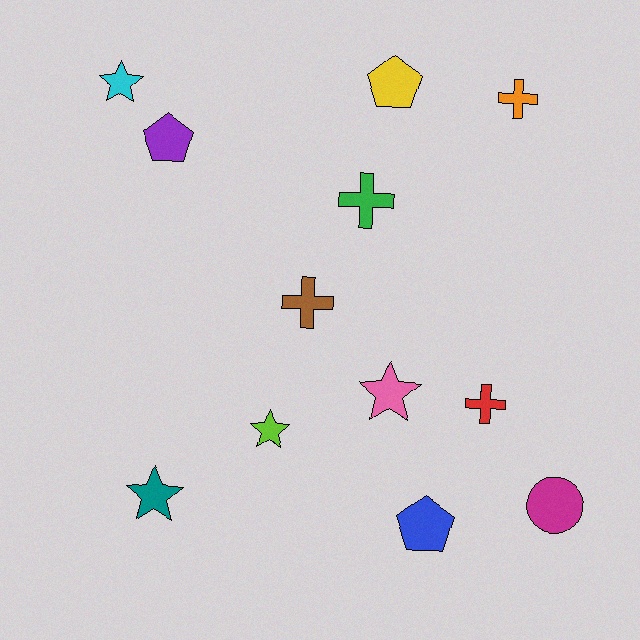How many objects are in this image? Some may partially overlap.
There are 12 objects.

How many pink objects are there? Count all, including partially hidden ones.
There is 1 pink object.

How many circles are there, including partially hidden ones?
There is 1 circle.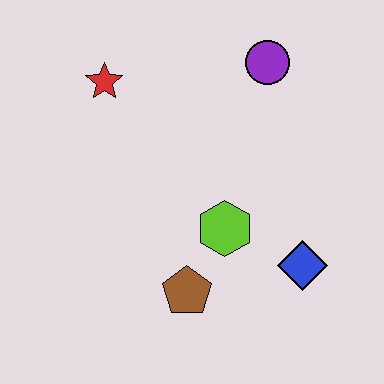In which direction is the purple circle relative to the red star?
The purple circle is to the right of the red star.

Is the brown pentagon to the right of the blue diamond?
No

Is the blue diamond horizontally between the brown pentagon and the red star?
No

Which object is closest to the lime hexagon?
The brown pentagon is closest to the lime hexagon.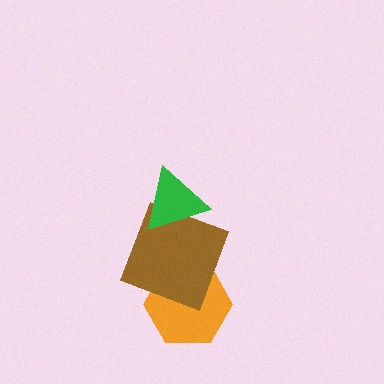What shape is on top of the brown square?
The green triangle is on top of the brown square.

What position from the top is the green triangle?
The green triangle is 1st from the top.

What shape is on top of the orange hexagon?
The brown square is on top of the orange hexagon.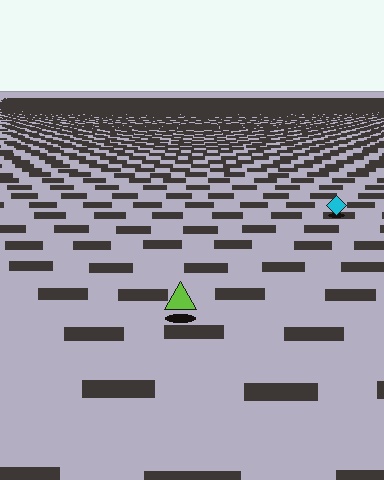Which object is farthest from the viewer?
The cyan diamond is farthest from the viewer. It appears smaller and the ground texture around it is denser.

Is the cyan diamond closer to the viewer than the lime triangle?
No. The lime triangle is closer — you can tell from the texture gradient: the ground texture is coarser near it.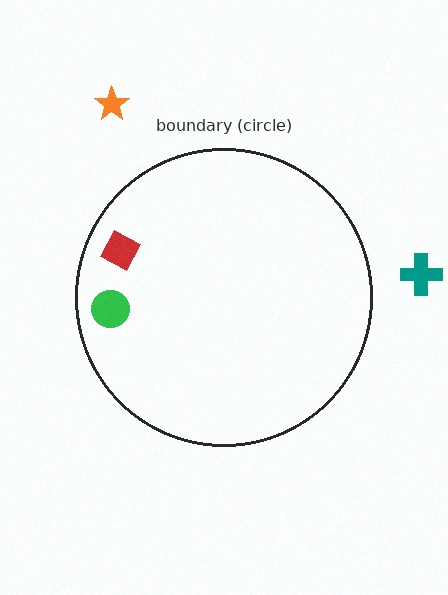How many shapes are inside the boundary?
2 inside, 2 outside.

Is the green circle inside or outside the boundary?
Inside.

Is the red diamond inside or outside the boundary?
Inside.